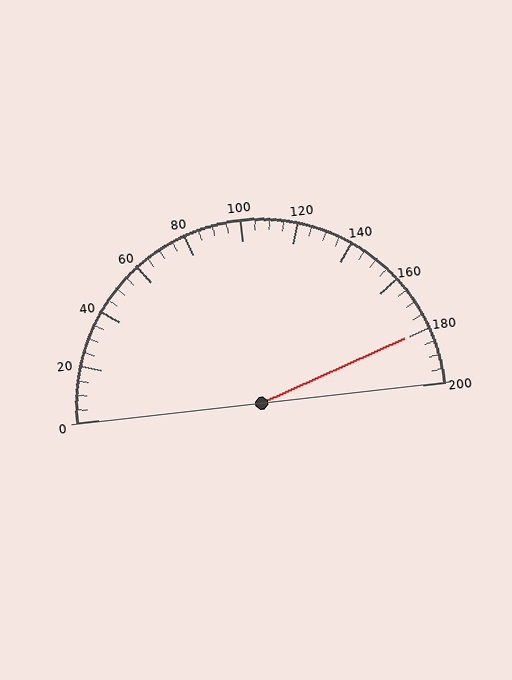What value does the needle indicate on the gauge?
The needle indicates approximately 180.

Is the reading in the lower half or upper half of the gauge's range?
The reading is in the upper half of the range (0 to 200).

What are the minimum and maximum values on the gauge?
The gauge ranges from 0 to 200.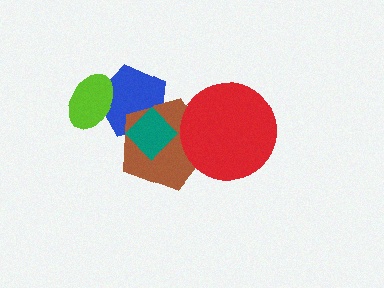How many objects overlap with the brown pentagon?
3 objects overlap with the brown pentagon.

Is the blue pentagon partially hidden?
Yes, it is partially covered by another shape.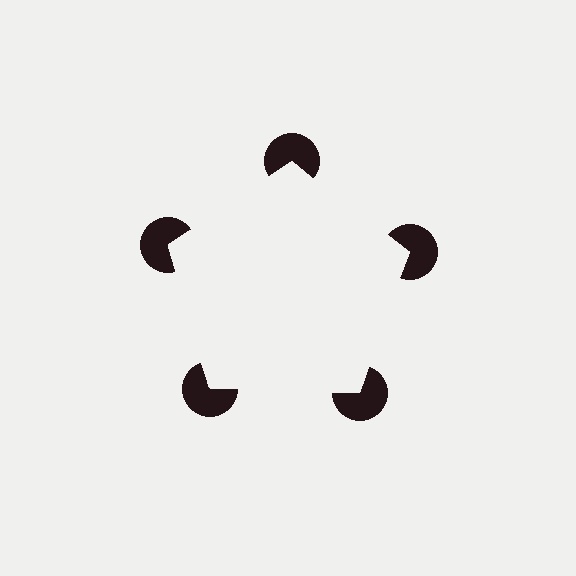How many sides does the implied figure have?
5 sides.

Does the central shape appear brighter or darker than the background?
It typically appears slightly brighter than the background, even though no actual brightness change is drawn.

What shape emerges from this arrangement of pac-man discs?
An illusory pentagon — its edges are inferred from the aligned wedge cuts in the pac-man discs, not physically drawn.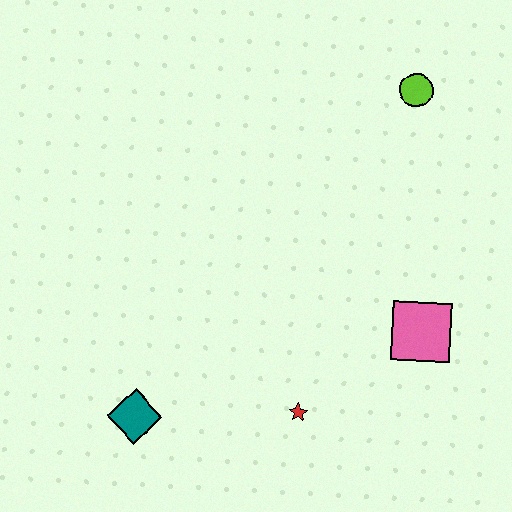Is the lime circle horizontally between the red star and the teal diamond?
No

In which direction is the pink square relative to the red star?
The pink square is to the right of the red star.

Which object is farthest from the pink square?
The teal diamond is farthest from the pink square.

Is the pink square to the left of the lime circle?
No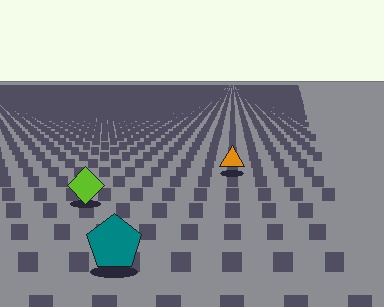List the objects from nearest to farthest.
From nearest to farthest: the teal pentagon, the lime diamond, the orange triangle.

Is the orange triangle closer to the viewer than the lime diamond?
No. The lime diamond is closer — you can tell from the texture gradient: the ground texture is coarser near it.